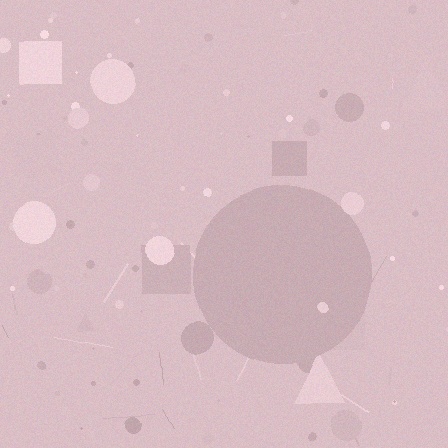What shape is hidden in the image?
A circle is hidden in the image.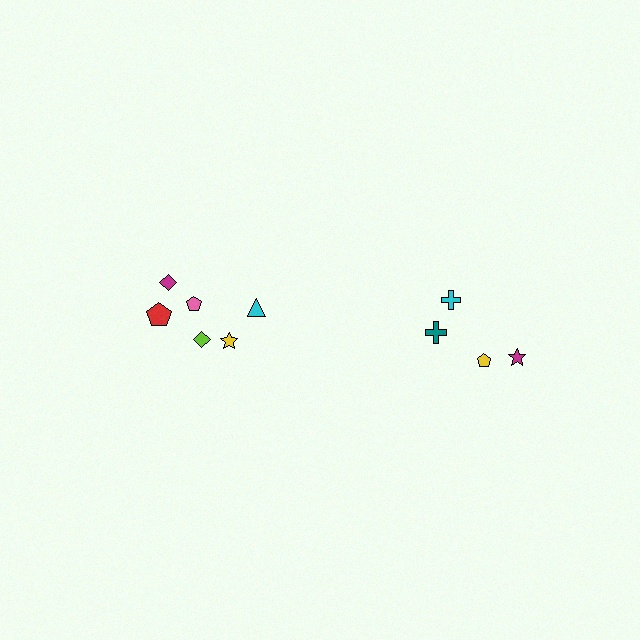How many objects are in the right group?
There are 4 objects.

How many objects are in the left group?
There are 6 objects.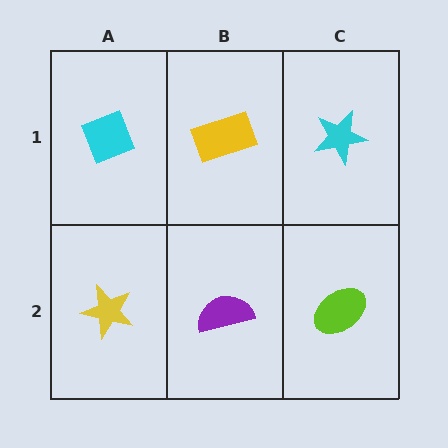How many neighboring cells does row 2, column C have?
2.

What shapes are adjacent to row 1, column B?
A purple semicircle (row 2, column B), a cyan diamond (row 1, column A), a cyan star (row 1, column C).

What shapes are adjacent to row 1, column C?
A lime ellipse (row 2, column C), a yellow rectangle (row 1, column B).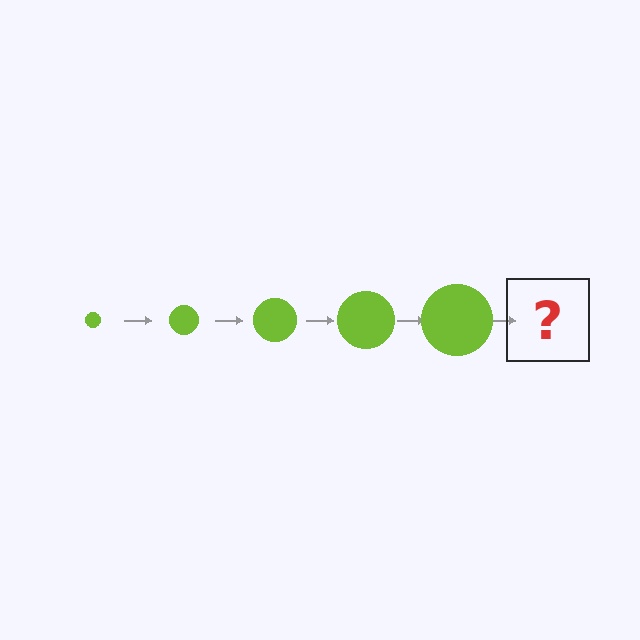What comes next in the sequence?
The next element should be a lime circle, larger than the previous one.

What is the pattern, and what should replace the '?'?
The pattern is that the circle gets progressively larger each step. The '?' should be a lime circle, larger than the previous one.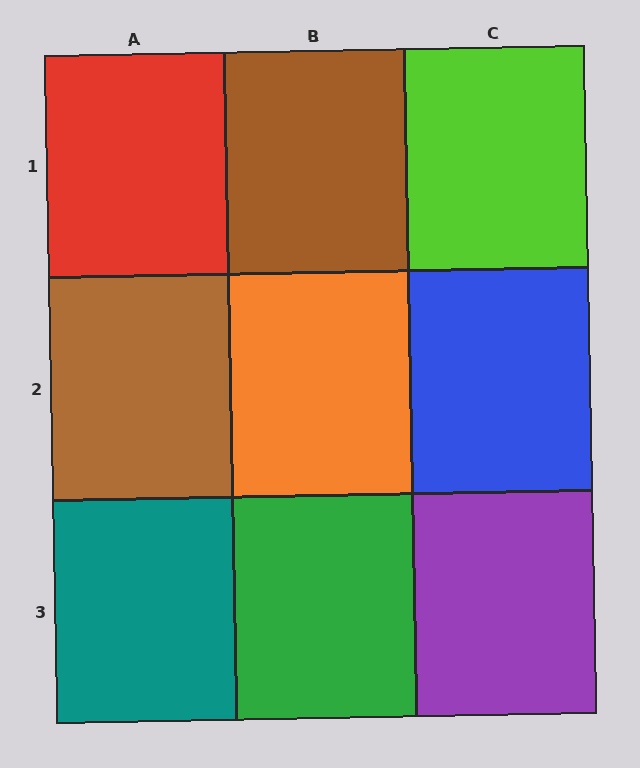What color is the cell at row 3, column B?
Green.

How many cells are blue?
1 cell is blue.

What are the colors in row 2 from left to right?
Brown, orange, blue.